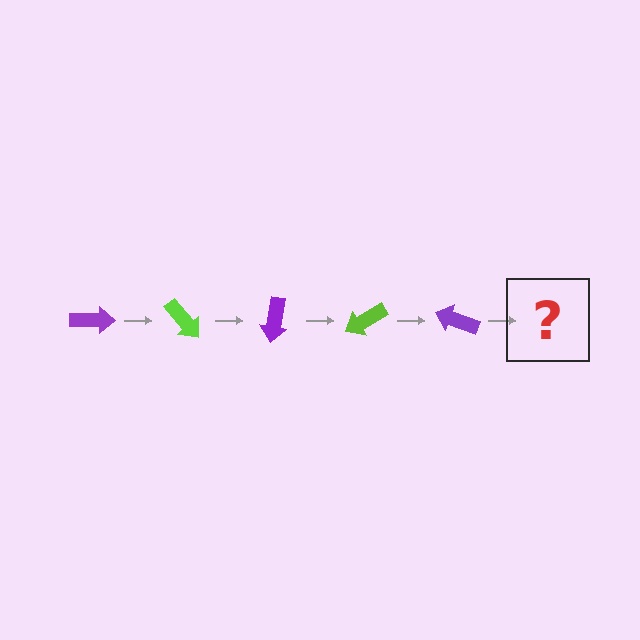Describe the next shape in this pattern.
It should be a lime arrow, rotated 250 degrees from the start.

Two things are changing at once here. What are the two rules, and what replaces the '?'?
The two rules are that it rotates 50 degrees each step and the color cycles through purple and lime. The '?' should be a lime arrow, rotated 250 degrees from the start.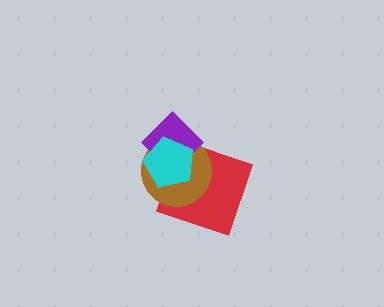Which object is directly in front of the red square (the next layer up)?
The brown circle is directly in front of the red square.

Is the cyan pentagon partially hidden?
No, no other shape covers it.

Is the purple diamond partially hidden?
Yes, it is partially covered by another shape.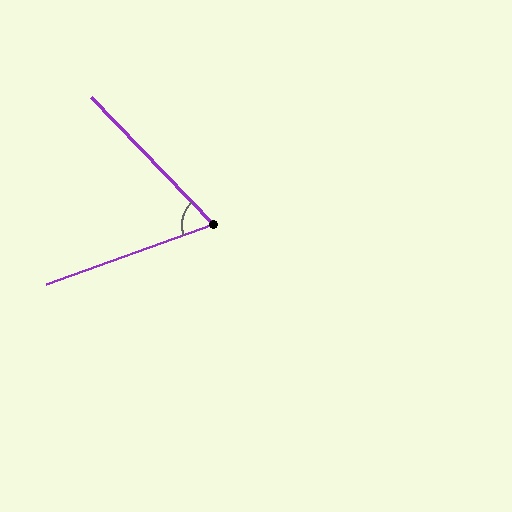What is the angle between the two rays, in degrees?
Approximately 66 degrees.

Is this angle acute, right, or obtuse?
It is acute.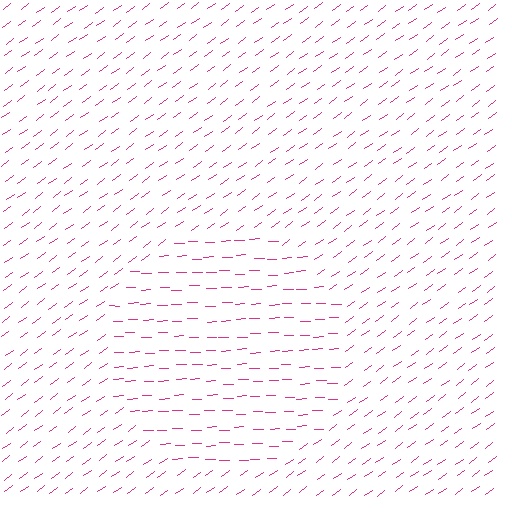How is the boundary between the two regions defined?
The boundary is defined purely by a change in line orientation (approximately 34 degrees difference). All lines are the same color and thickness.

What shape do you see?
I see a circle.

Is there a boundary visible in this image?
Yes, there is a texture boundary formed by a change in line orientation.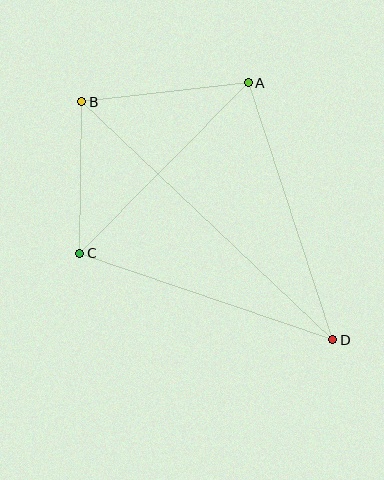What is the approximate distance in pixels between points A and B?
The distance between A and B is approximately 168 pixels.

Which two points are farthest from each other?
Points B and D are farthest from each other.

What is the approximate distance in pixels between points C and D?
The distance between C and D is approximately 267 pixels.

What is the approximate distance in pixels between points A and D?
The distance between A and D is approximately 270 pixels.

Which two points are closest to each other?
Points B and C are closest to each other.